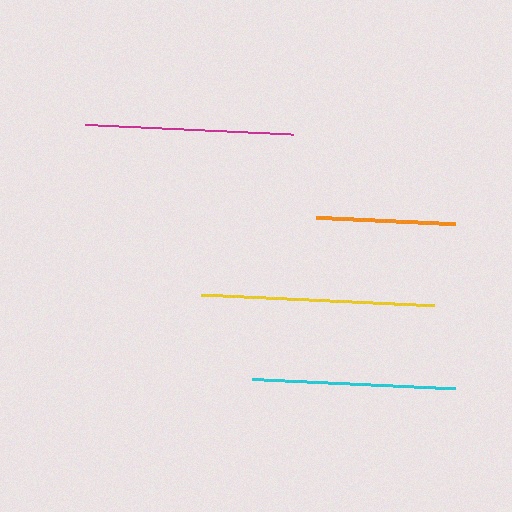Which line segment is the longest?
The yellow line is the longest at approximately 233 pixels.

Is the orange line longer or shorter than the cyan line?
The cyan line is longer than the orange line.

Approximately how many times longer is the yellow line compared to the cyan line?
The yellow line is approximately 1.2 times the length of the cyan line.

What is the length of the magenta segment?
The magenta segment is approximately 208 pixels long.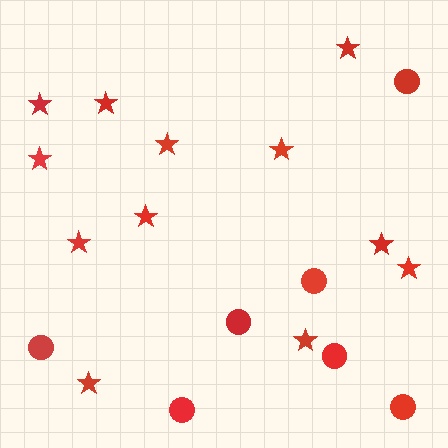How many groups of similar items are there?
There are 2 groups: one group of circles (7) and one group of stars (12).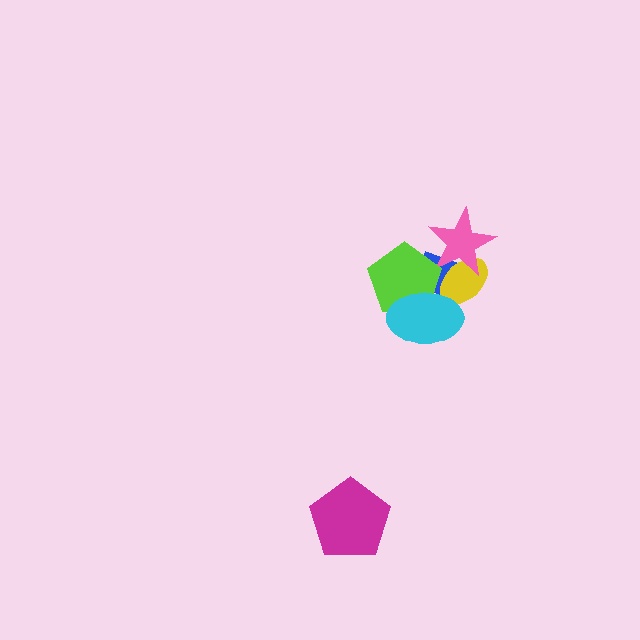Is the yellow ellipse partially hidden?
Yes, it is partially covered by another shape.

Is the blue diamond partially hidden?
Yes, it is partially covered by another shape.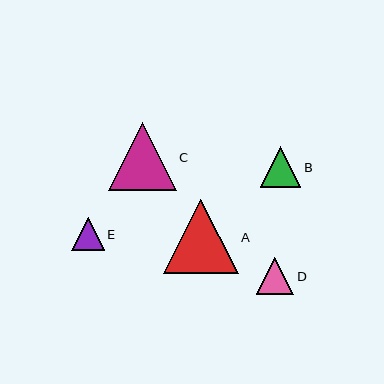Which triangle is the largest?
Triangle A is the largest with a size of approximately 74 pixels.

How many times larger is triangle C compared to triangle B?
Triangle C is approximately 1.7 times the size of triangle B.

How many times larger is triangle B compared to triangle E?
Triangle B is approximately 1.2 times the size of triangle E.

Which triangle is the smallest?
Triangle E is the smallest with a size of approximately 33 pixels.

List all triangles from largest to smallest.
From largest to smallest: A, C, B, D, E.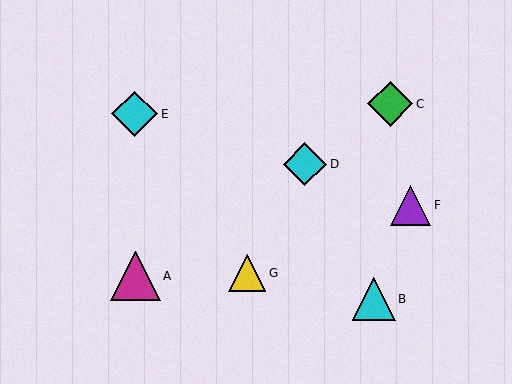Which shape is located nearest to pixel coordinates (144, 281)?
The magenta triangle (labeled A) at (135, 276) is nearest to that location.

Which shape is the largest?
The magenta triangle (labeled A) is the largest.